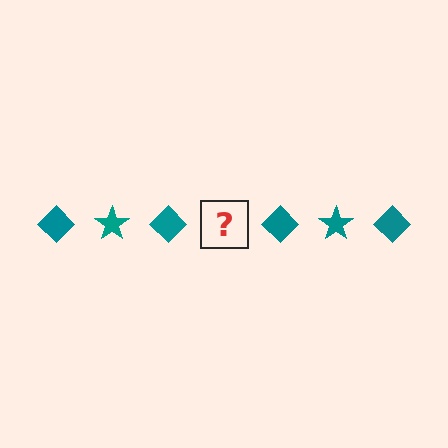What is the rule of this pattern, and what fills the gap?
The rule is that the pattern cycles through diamond, star shapes in teal. The gap should be filled with a teal star.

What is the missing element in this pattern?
The missing element is a teal star.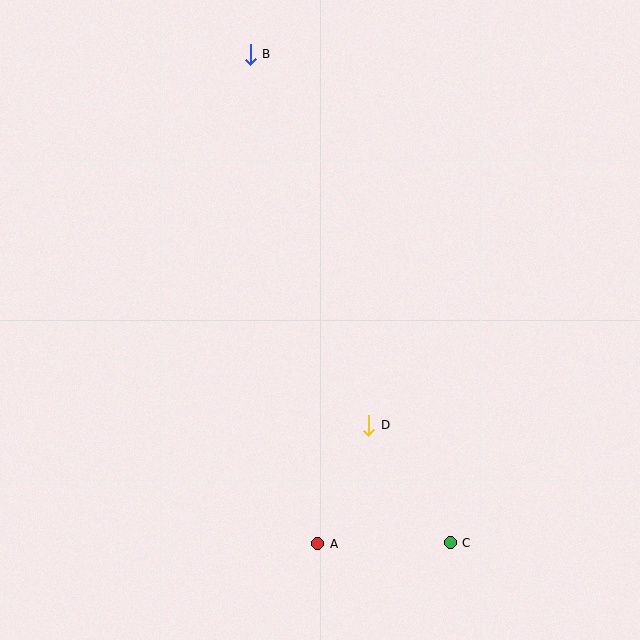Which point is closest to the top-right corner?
Point B is closest to the top-right corner.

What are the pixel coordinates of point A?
Point A is at (318, 544).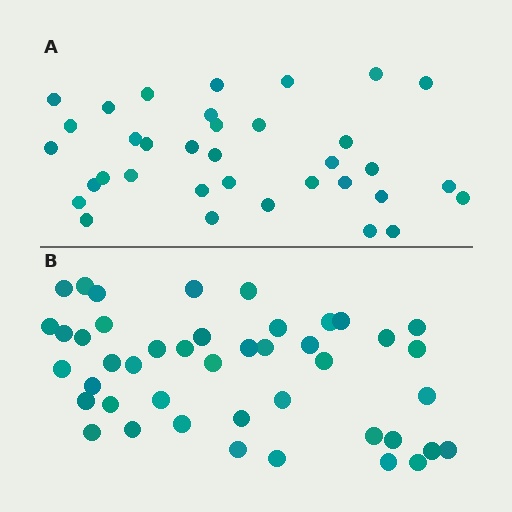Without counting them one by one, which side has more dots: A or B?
Region B (the bottom region) has more dots.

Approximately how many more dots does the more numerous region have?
Region B has roughly 8 or so more dots than region A.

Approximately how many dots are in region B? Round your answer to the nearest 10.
About 40 dots. (The exact count is 44, which rounds to 40.)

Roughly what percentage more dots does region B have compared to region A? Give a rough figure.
About 25% more.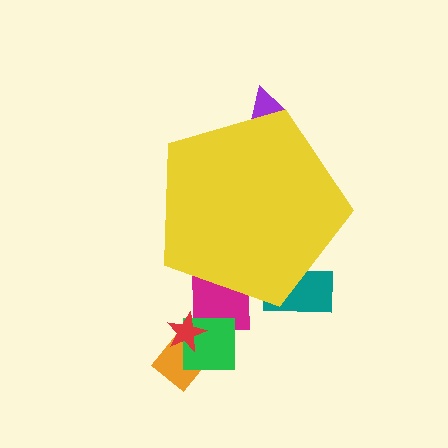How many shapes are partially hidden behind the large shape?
3 shapes are partially hidden.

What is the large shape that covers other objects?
A yellow pentagon.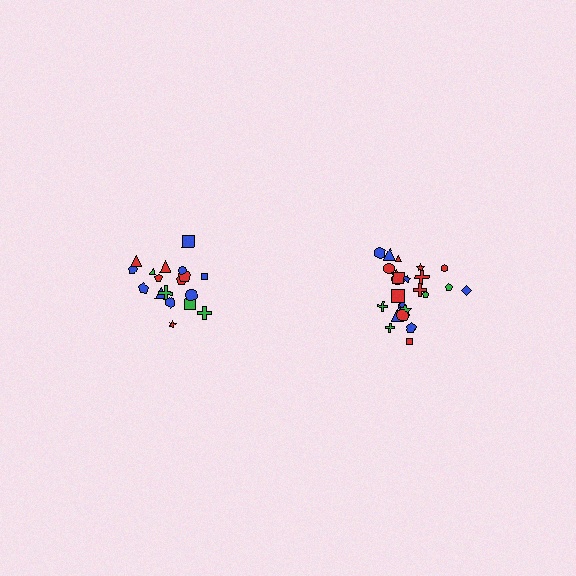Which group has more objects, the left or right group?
The right group.